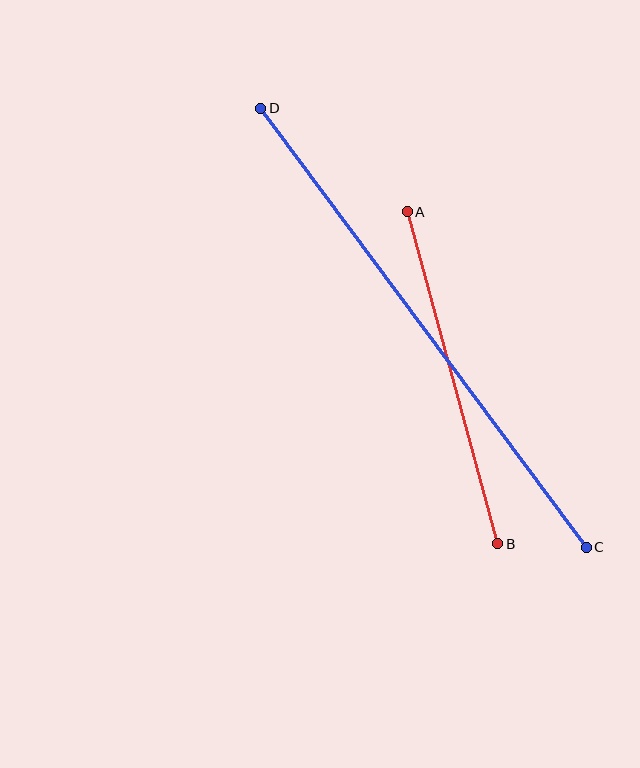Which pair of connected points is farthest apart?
Points C and D are farthest apart.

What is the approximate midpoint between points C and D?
The midpoint is at approximately (424, 328) pixels.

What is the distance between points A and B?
The distance is approximately 344 pixels.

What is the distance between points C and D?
The distance is approximately 547 pixels.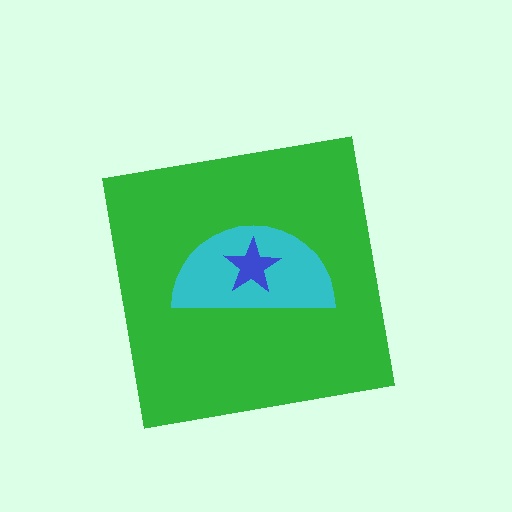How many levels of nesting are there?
3.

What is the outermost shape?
The green square.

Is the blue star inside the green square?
Yes.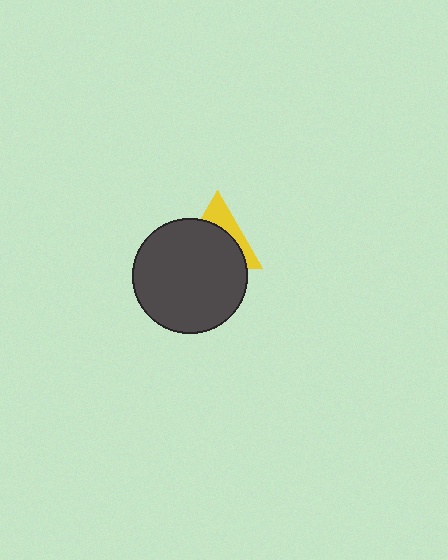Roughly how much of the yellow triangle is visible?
A small part of it is visible (roughly 33%).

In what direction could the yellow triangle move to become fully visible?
The yellow triangle could move up. That would shift it out from behind the dark gray circle entirely.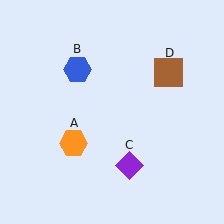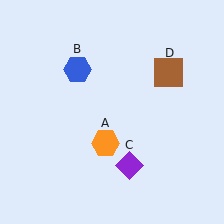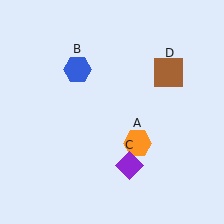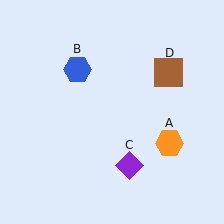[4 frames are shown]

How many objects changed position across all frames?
1 object changed position: orange hexagon (object A).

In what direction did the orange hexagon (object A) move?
The orange hexagon (object A) moved right.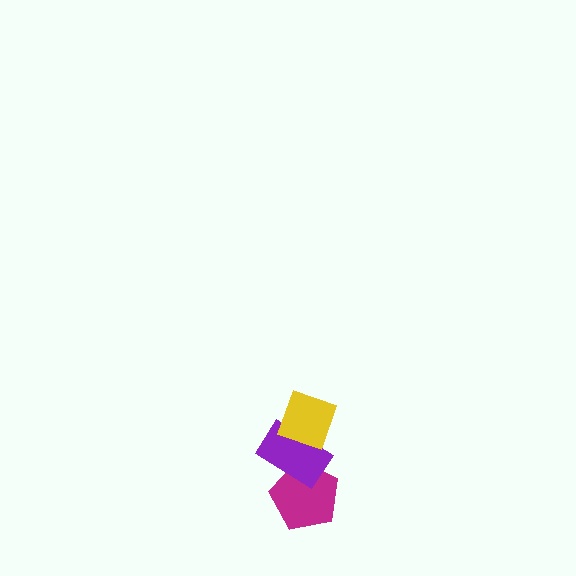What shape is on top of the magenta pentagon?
The purple rectangle is on top of the magenta pentagon.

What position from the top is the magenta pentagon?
The magenta pentagon is 3rd from the top.